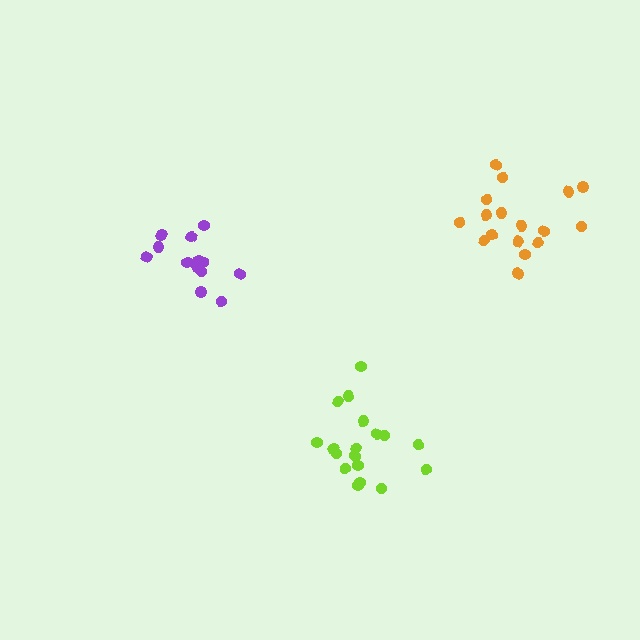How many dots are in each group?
Group 1: 13 dots, Group 2: 18 dots, Group 3: 17 dots (48 total).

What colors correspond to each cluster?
The clusters are colored: purple, lime, orange.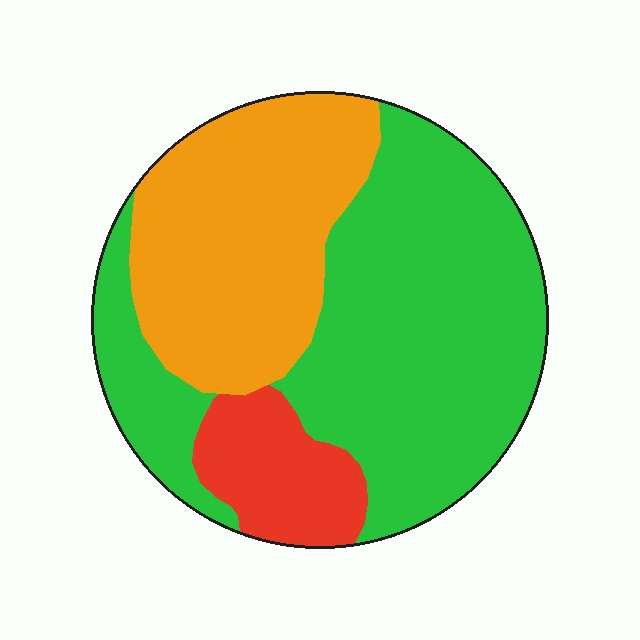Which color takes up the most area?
Green, at roughly 55%.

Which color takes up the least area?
Red, at roughly 10%.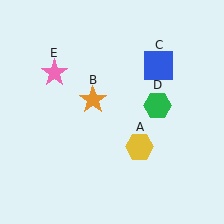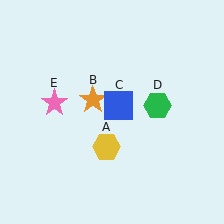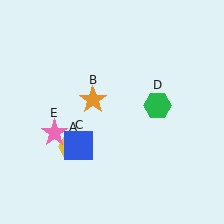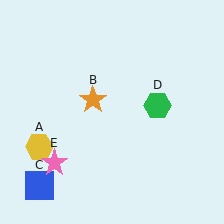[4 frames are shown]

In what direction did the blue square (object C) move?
The blue square (object C) moved down and to the left.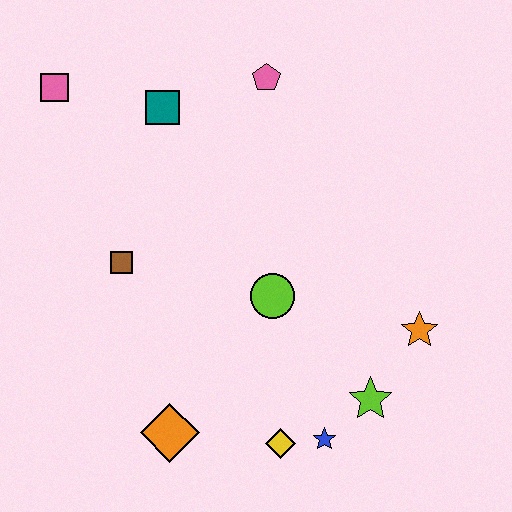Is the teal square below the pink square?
Yes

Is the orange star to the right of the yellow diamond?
Yes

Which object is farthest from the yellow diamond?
The pink square is farthest from the yellow diamond.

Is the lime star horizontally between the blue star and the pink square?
No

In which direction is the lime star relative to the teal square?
The lime star is below the teal square.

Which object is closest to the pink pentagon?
The teal square is closest to the pink pentagon.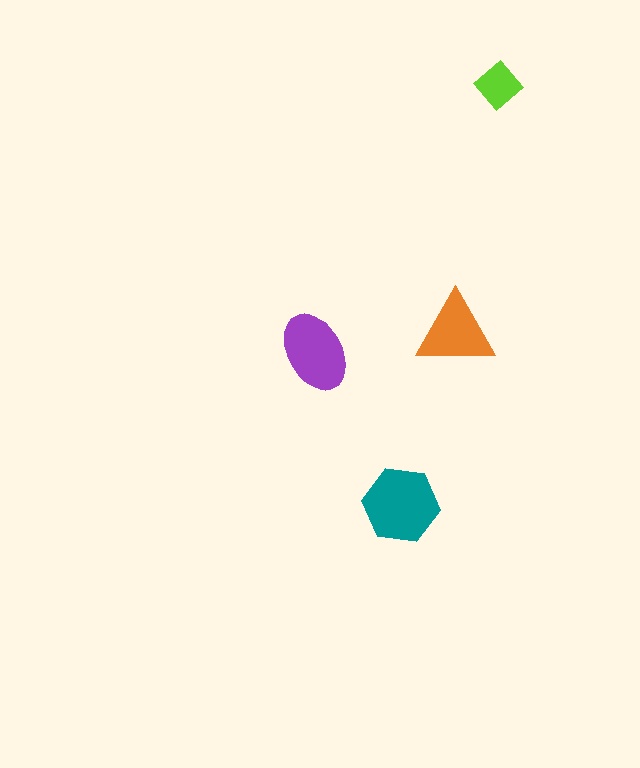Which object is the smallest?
The lime diamond.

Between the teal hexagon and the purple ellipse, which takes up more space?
The teal hexagon.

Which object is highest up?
The lime diamond is topmost.